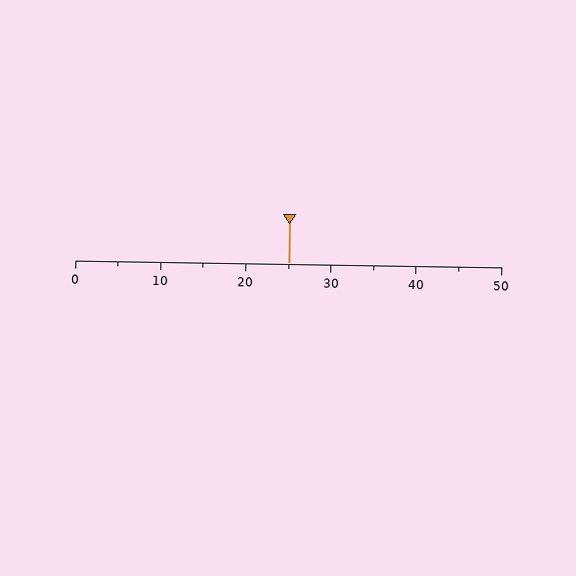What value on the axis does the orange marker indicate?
The marker indicates approximately 25.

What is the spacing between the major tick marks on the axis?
The major ticks are spaced 10 apart.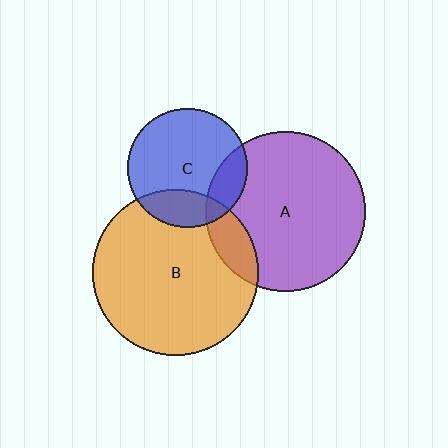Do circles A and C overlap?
Yes.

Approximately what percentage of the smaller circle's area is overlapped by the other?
Approximately 15%.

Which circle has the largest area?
Circle B (orange).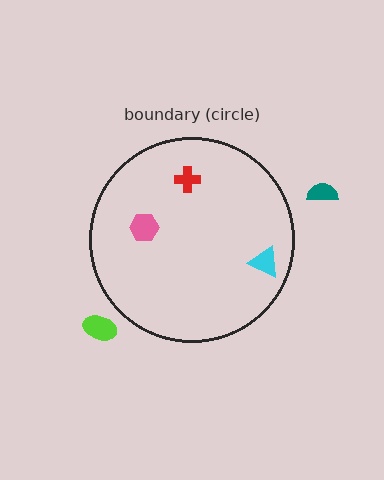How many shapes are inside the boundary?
3 inside, 2 outside.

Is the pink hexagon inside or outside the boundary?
Inside.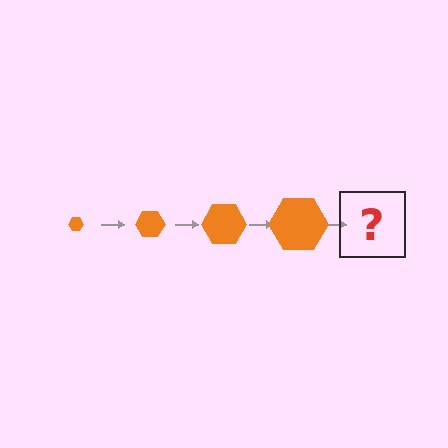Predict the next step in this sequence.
The next step is an orange hexagon, larger than the previous one.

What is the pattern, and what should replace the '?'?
The pattern is that the hexagon gets progressively larger each step. The '?' should be an orange hexagon, larger than the previous one.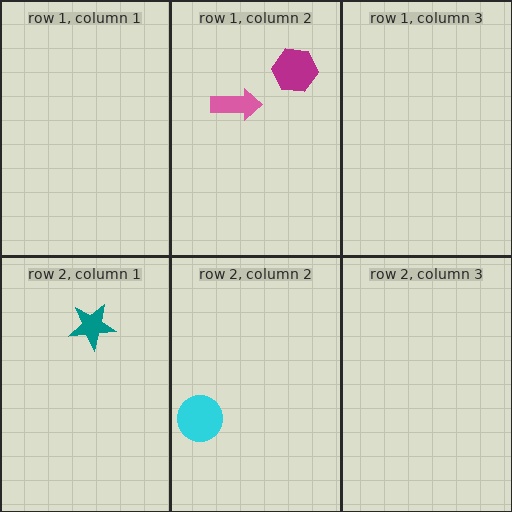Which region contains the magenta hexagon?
The row 1, column 2 region.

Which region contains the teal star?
The row 2, column 1 region.